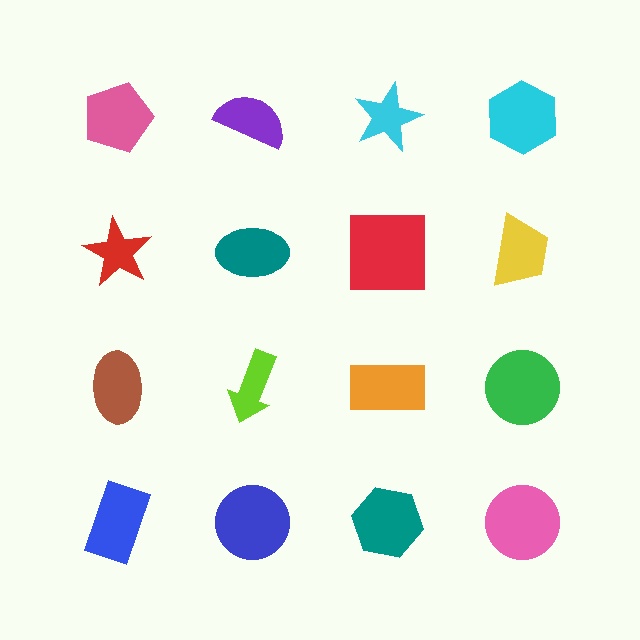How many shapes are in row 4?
4 shapes.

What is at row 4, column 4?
A pink circle.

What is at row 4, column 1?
A blue rectangle.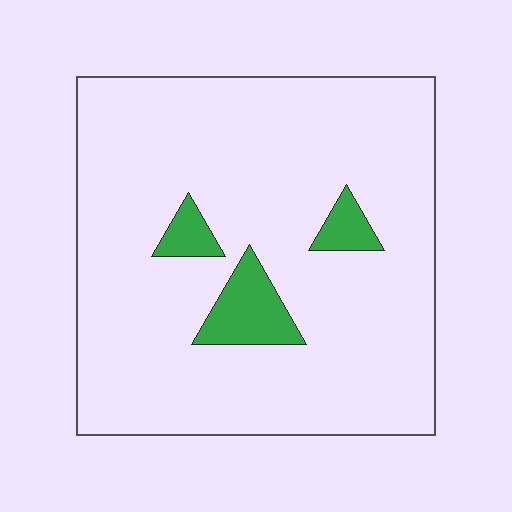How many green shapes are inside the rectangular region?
3.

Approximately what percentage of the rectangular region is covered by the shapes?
Approximately 10%.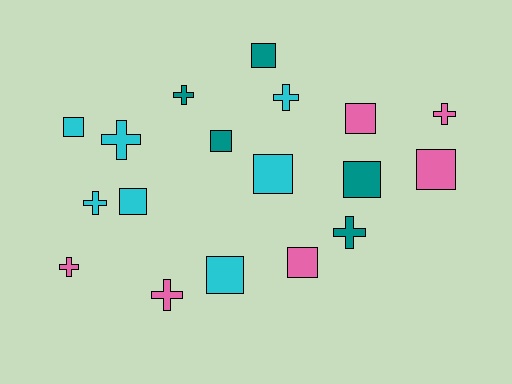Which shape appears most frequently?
Square, with 10 objects.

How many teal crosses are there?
There are 2 teal crosses.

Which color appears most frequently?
Cyan, with 7 objects.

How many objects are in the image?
There are 18 objects.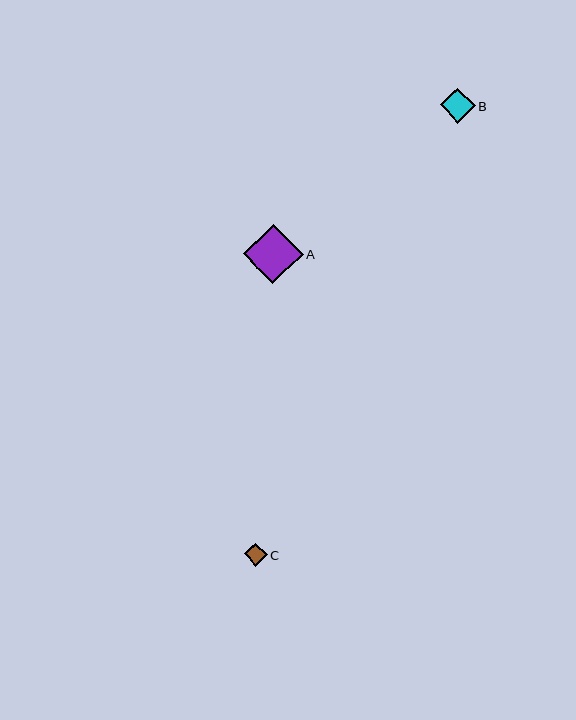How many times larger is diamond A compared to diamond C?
Diamond A is approximately 2.6 times the size of diamond C.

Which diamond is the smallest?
Diamond C is the smallest with a size of approximately 23 pixels.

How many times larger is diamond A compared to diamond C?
Diamond A is approximately 2.6 times the size of diamond C.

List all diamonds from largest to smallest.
From largest to smallest: A, B, C.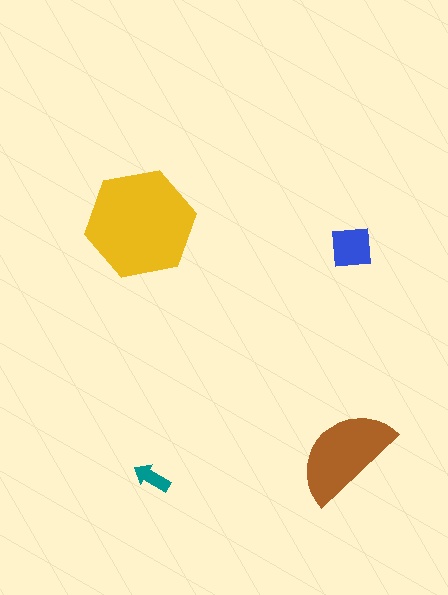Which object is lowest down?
The teal arrow is bottommost.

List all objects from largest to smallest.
The yellow hexagon, the brown semicircle, the blue square, the teal arrow.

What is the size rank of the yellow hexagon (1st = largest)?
1st.